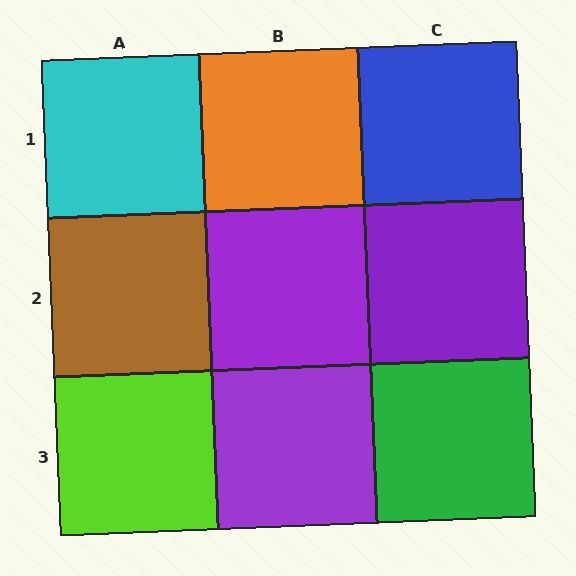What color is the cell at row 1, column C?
Blue.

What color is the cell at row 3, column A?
Lime.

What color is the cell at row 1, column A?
Cyan.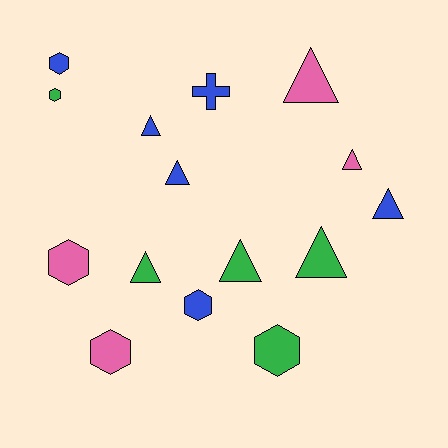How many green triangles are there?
There are 3 green triangles.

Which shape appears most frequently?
Triangle, with 8 objects.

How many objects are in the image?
There are 15 objects.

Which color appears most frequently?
Blue, with 6 objects.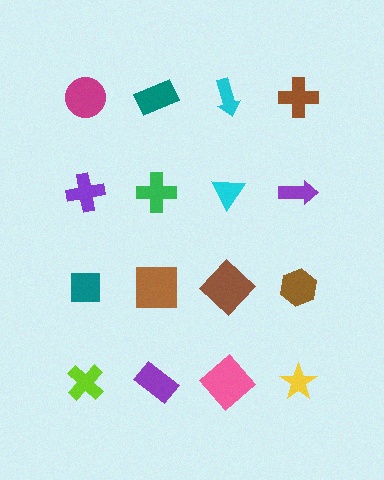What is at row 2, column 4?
A purple arrow.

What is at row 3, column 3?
A brown diamond.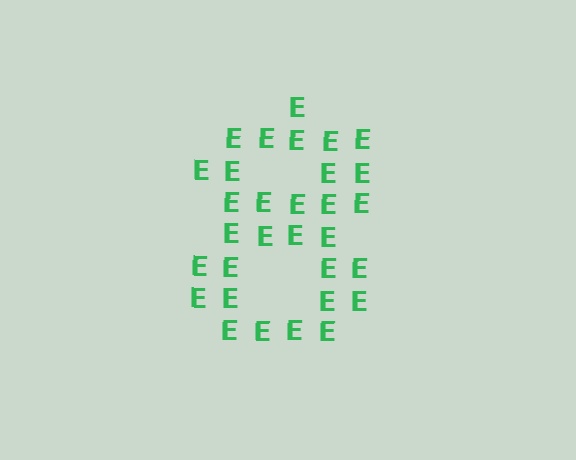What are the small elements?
The small elements are letter E's.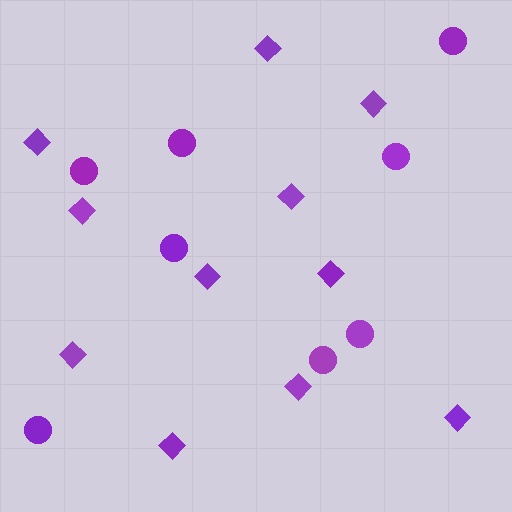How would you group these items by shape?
There are 2 groups: one group of diamonds (11) and one group of circles (8).